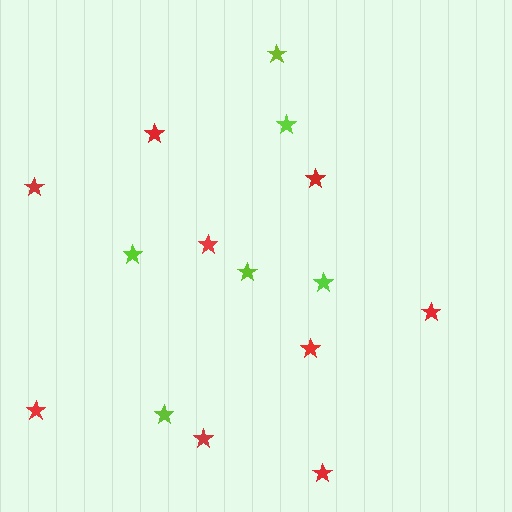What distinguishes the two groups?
There are 2 groups: one group of lime stars (6) and one group of red stars (9).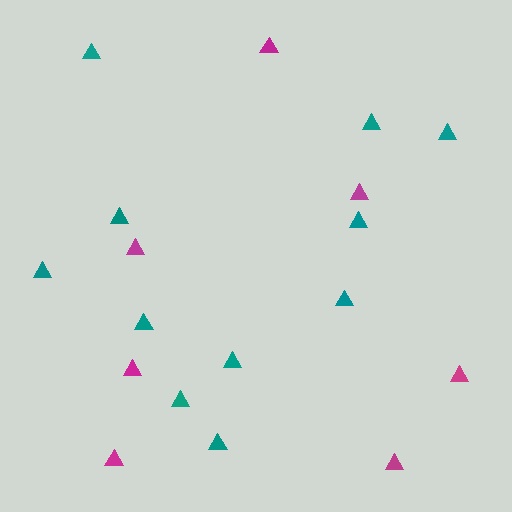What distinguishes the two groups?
There are 2 groups: one group of teal triangles (11) and one group of magenta triangles (7).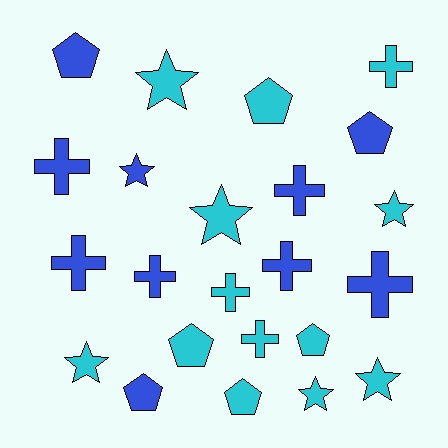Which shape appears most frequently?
Cross, with 9 objects.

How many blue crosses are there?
There are 6 blue crosses.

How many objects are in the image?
There are 23 objects.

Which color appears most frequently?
Cyan, with 13 objects.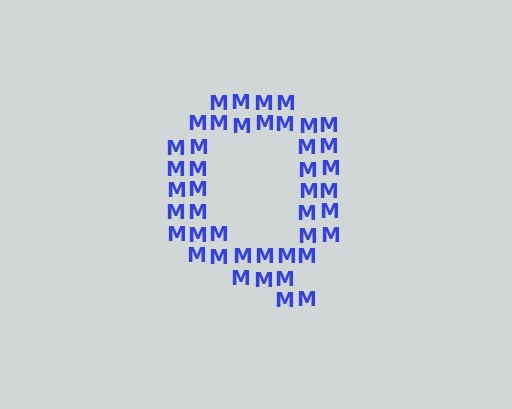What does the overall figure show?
The overall figure shows the letter Q.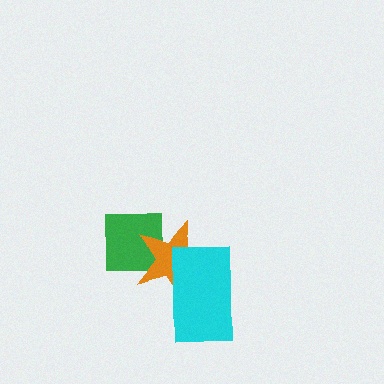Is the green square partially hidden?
Yes, it is partially covered by another shape.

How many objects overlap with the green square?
1 object overlaps with the green square.